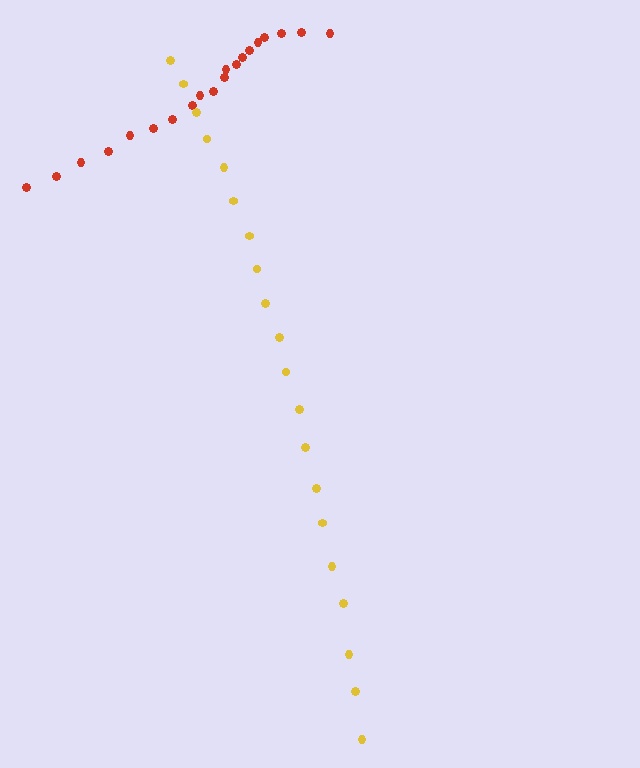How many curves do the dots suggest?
There are 2 distinct paths.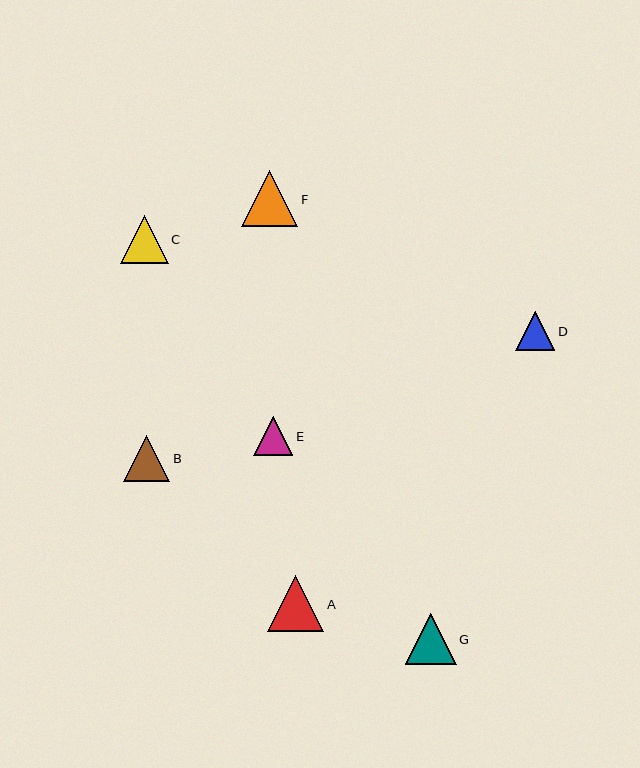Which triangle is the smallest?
Triangle E is the smallest with a size of approximately 39 pixels.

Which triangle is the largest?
Triangle A is the largest with a size of approximately 56 pixels.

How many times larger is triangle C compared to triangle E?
Triangle C is approximately 1.2 times the size of triangle E.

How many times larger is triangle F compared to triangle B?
Triangle F is approximately 1.2 times the size of triangle B.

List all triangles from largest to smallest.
From largest to smallest: A, F, G, C, B, D, E.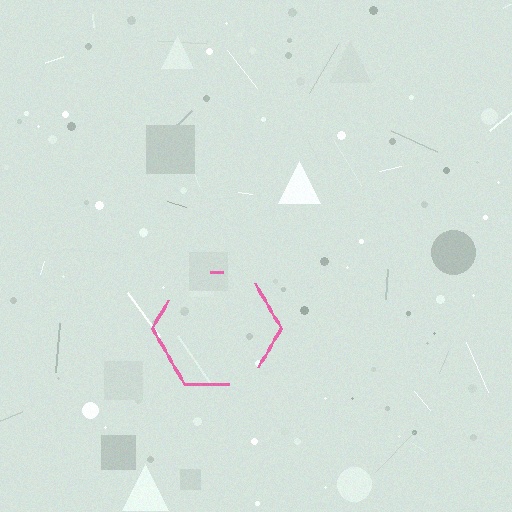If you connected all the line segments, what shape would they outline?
They would outline a hexagon.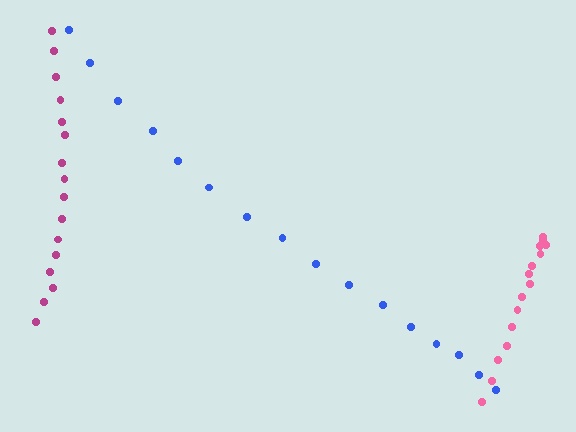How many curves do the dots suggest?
There are 3 distinct paths.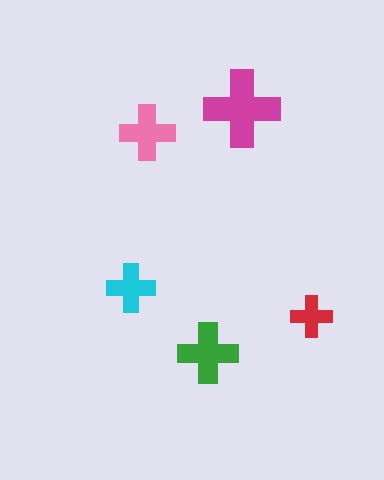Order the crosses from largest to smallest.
the magenta one, the green one, the pink one, the cyan one, the red one.